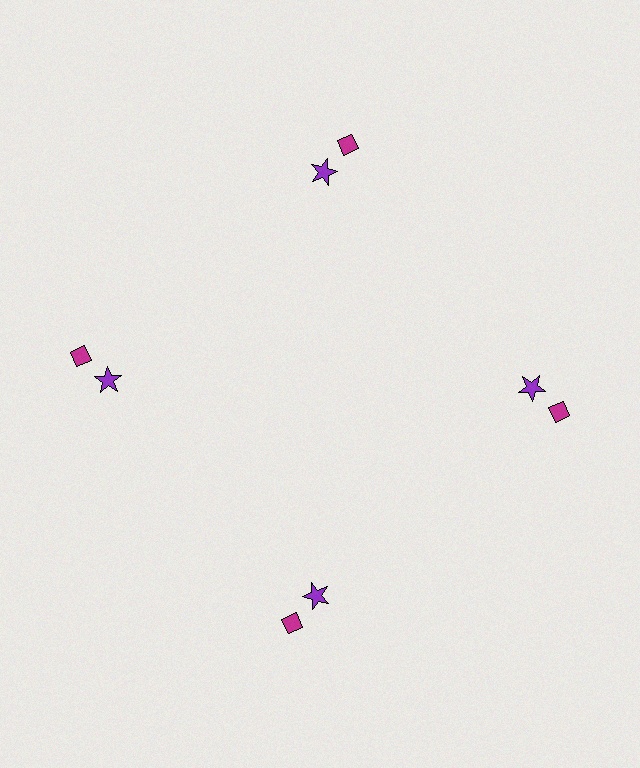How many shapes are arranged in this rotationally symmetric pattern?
There are 8 shapes, arranged in 4 groups of 2.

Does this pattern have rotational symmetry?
Yes, this pattern has 4-fold rotational symmetry. It looks the same after rotating 90 degrees around the center.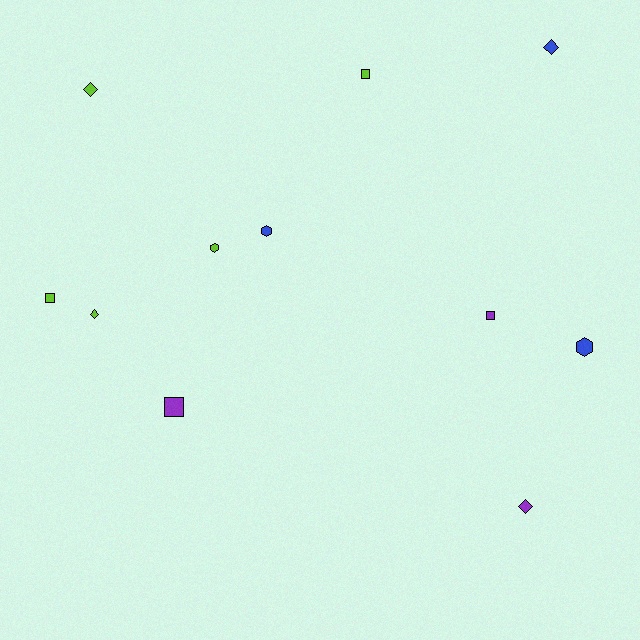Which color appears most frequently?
Lime, with 5 objects.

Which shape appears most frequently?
Square, with 4 objects.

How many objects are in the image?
There are 11 objects.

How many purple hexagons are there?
There are no purple hexagons.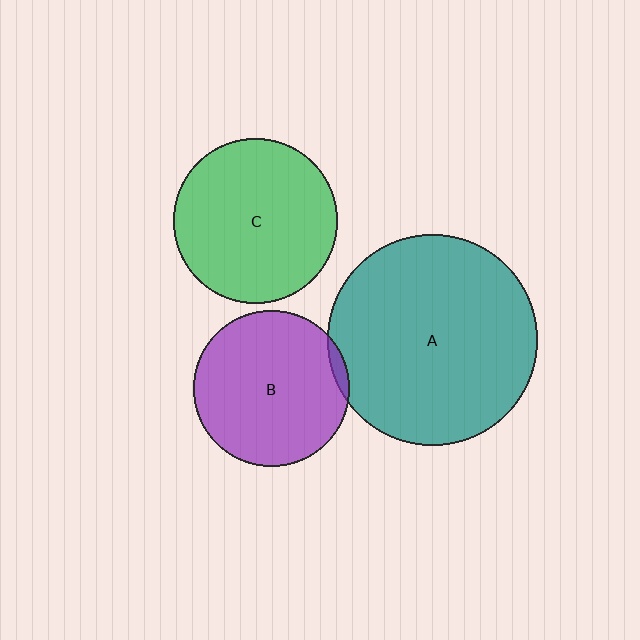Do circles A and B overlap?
Yes.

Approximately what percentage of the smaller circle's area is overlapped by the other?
Approximately 5%.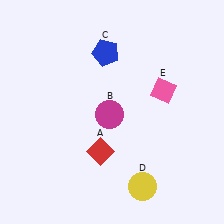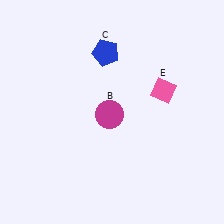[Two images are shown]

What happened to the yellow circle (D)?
The yellow circle (D) was removed in Image 2. It was in the bottom-right area of Image 1.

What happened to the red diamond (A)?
The red diamond (A) was removed in Image 2. It was in the bottom-left area of Image 1.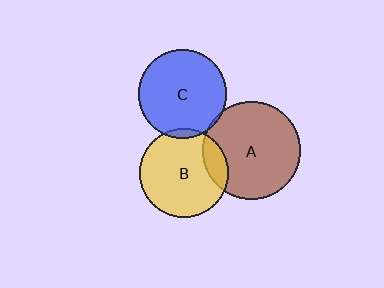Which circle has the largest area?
Circle A (brown).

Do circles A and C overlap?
Yes.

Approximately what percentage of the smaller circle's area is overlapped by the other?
Approximately 5%.